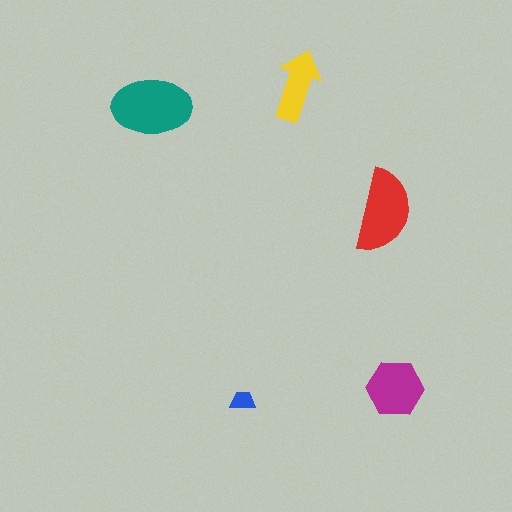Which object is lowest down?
The blue trapezoid is bottommost.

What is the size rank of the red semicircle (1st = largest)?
2nd.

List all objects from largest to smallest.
The teal ellipse, the red semicircle, the magenta hexagon, the yellow arrow, the blue trapezoid.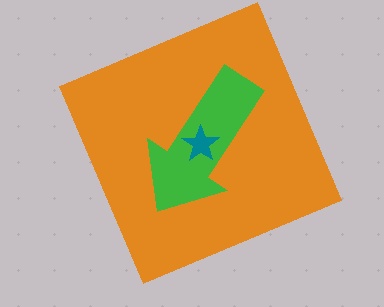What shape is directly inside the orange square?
The green arrow.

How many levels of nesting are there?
3.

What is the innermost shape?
The teal star.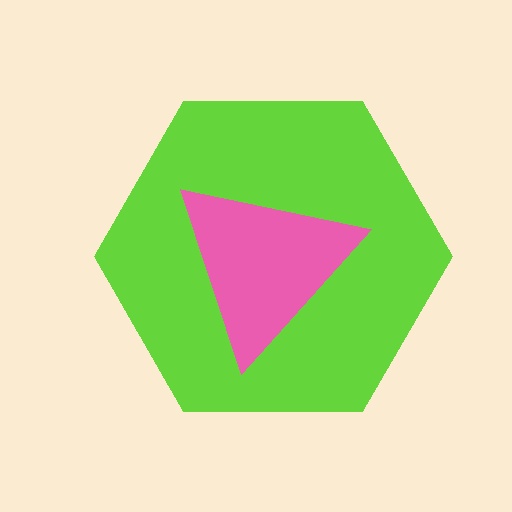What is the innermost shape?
The pink triangle.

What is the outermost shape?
The lime hexagon.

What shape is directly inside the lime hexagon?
The pink triangle.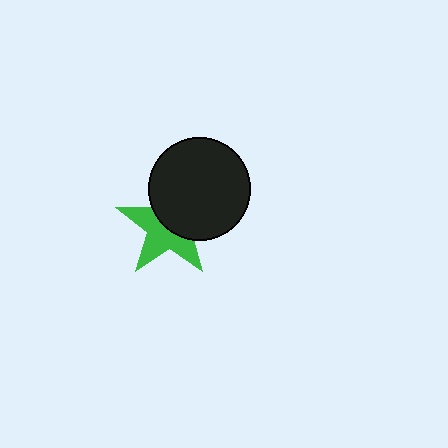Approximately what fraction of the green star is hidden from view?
Roughly 48% of the green star is hidden behind the black circle.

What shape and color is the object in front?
The object in front is a black circle.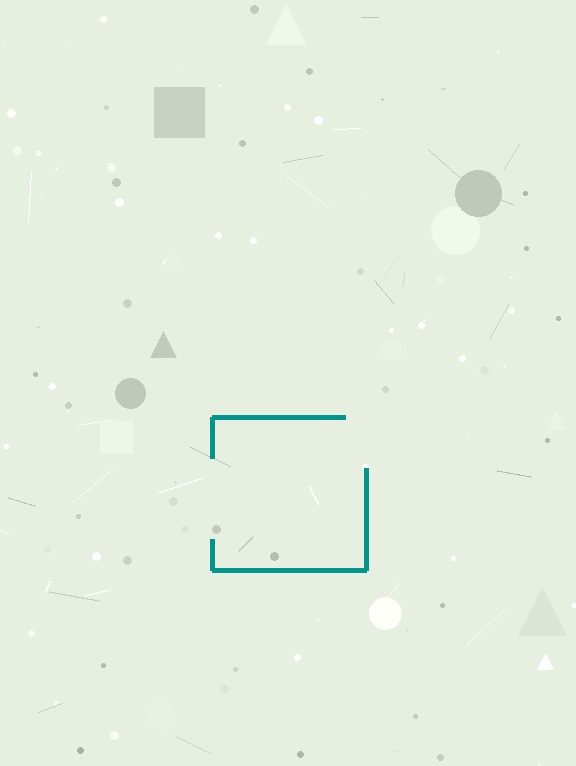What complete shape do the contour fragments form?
The contour fragments form a square.